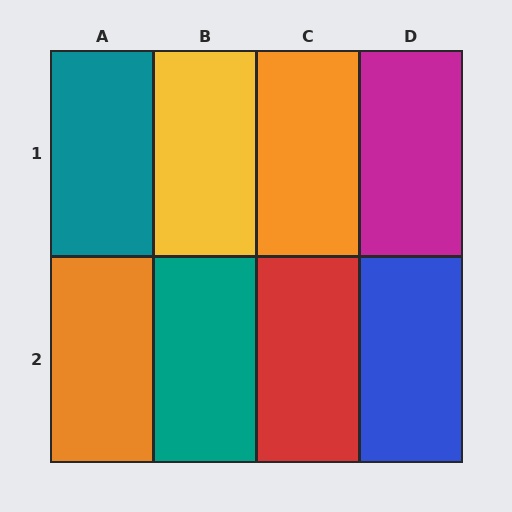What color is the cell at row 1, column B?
Yellow.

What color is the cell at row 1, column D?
Magenta.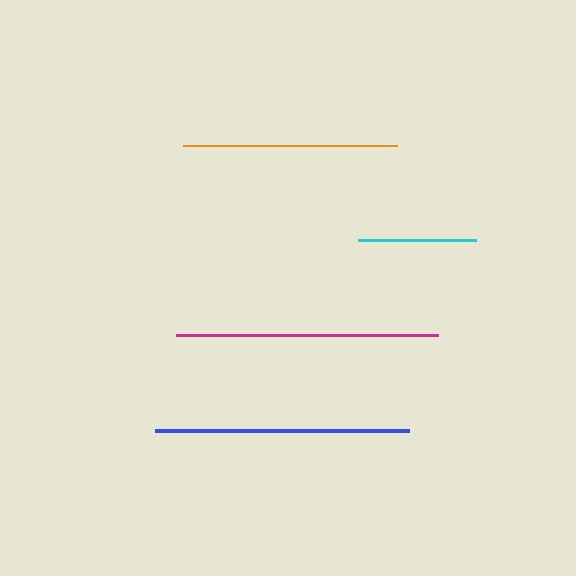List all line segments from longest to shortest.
From longest to shortest: magenta, blue, orange, cyan.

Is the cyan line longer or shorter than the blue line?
The blue line is longer than the cyan line.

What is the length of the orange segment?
The orange segment is approximately 214 pixels long.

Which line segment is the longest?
The magenta line is the longest at approximately 262 pixels.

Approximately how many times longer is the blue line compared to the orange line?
The blue line is approximately 1.2 times the length of the orange line.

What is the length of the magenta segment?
The magenta segment is approximately 262 pixels long.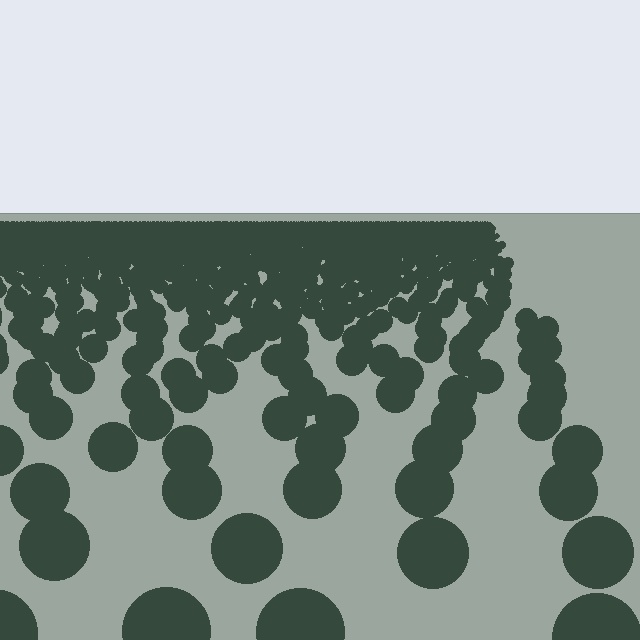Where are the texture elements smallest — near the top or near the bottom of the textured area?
Near the top.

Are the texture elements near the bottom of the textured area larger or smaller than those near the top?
Larger. Near the bottom, elements are closer to the viewer and appear at a bigger on-screen size.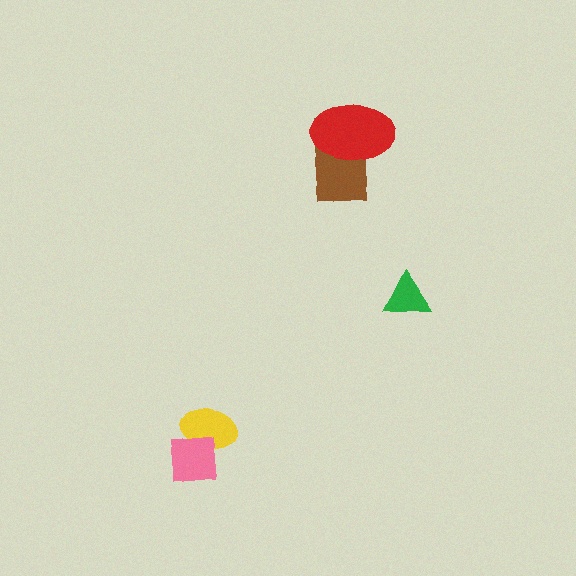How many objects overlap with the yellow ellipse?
1 object overlaps with the yellow ellipse.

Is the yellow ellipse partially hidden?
Yes, it is partially covered by another shape.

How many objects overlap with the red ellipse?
1 object overlaps with the red ellipse.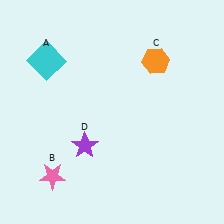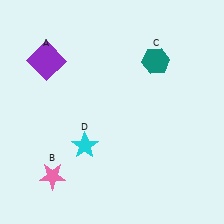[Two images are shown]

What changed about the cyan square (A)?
In Image 1, A is cyan. In Image 2, it changed to purple.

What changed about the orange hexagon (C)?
In Image 1, C is orange. In Image 2, it changed to teal.